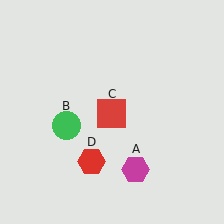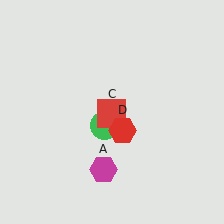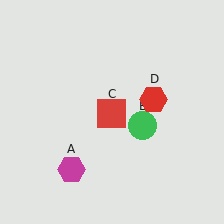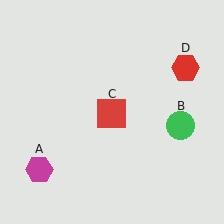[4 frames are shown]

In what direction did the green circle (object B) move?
The green circle (object B) moved right.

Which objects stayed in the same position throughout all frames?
Red square (object C) remained stationary.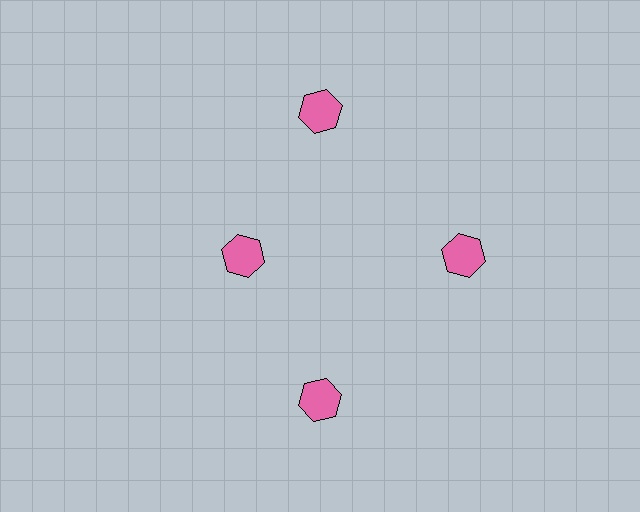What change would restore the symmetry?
The symmetry would be restored by moving it outward, back onto the ring so that all 4 hexagons sit at equal angles and equal distance from the center.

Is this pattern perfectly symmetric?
No. The 4 pink hexagons are arranged in a ring, but one element near the 9 o'clock position is pulled inward toward the center, breaking the 4-fold rotational symmetry.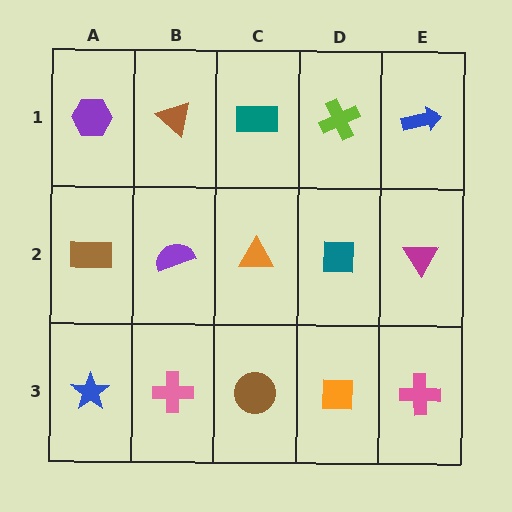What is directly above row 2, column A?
A purple hexagon.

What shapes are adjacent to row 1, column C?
An orange triangle (row 2, column C), a brown triangle (row 1, column B), a lime cross (row 1, column D).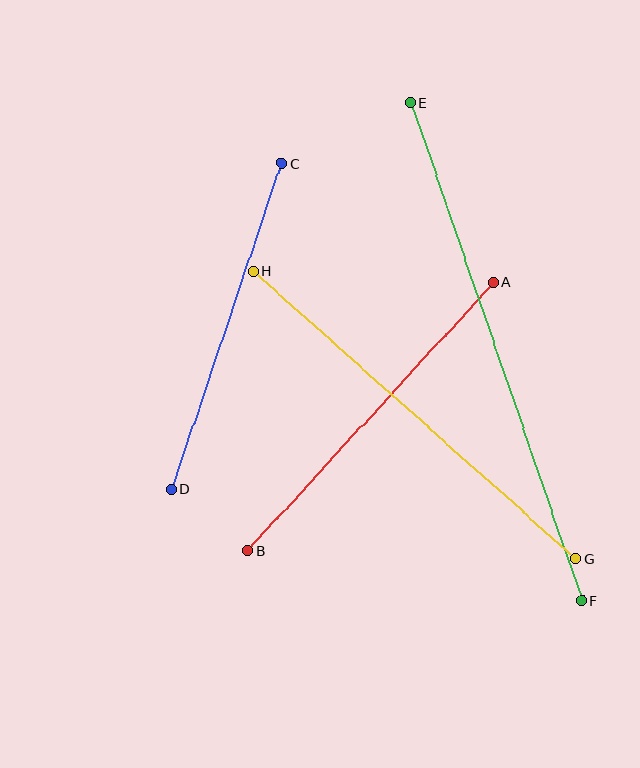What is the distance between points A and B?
The distance is approximately 364 pixels.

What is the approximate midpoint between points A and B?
The midpoint is at approximately (371, 417) pixels.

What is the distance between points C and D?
The distance is approximately 344 pixels.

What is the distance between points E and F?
The distance is approximately 526 pixels.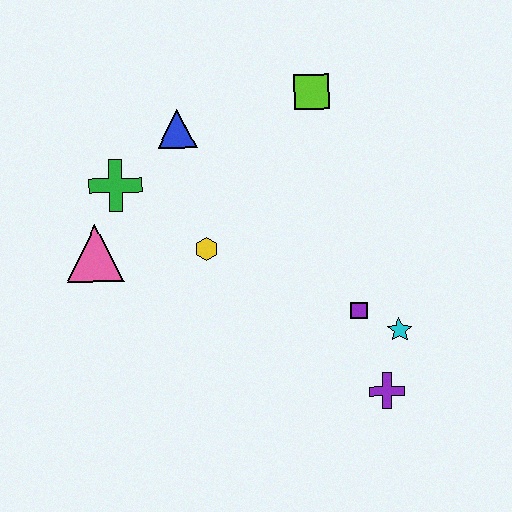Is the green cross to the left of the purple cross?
Yes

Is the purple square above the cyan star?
Yes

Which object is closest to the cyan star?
The purple square is closest to the cyan star.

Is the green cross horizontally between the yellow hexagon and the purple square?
No